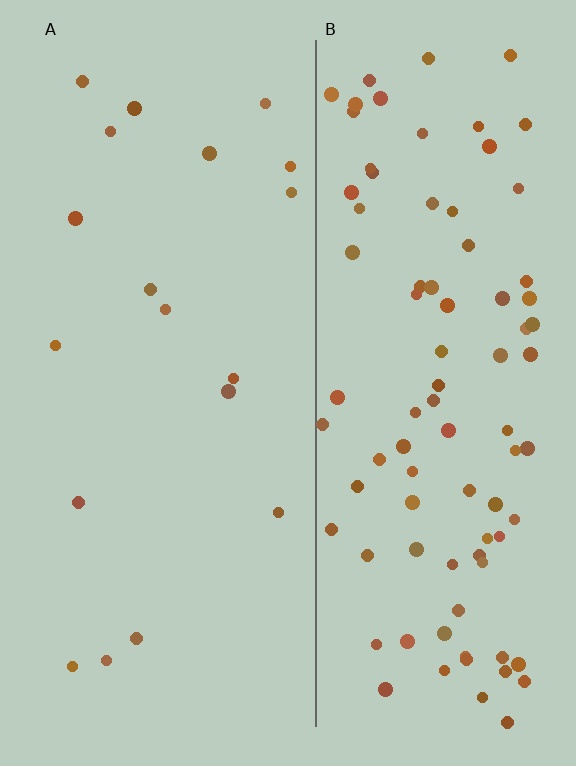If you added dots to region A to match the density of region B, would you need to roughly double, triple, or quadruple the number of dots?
Approximately quadruple.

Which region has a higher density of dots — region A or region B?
B (the right).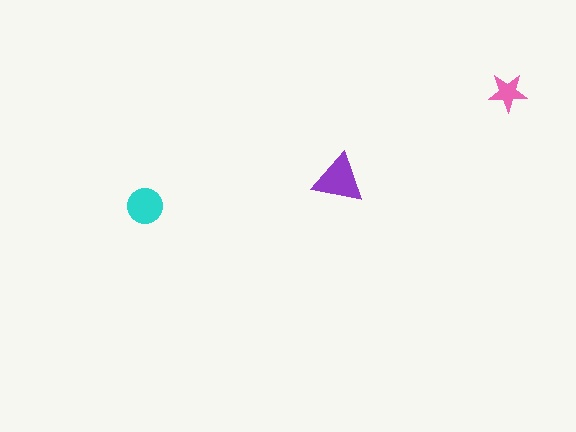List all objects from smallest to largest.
The pink star, the cyan circle, the purple triangle.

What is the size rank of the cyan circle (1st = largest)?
2nd.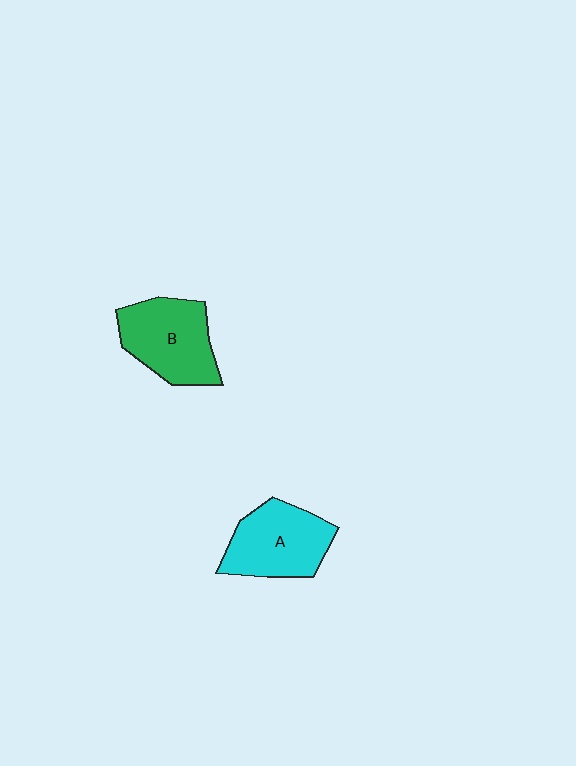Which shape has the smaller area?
Shape A (cyan).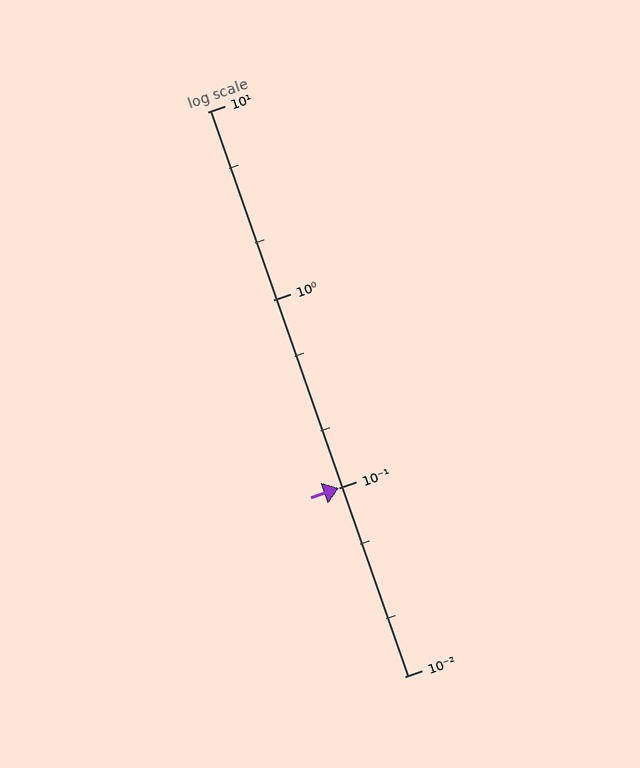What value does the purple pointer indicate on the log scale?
The pointer indicates approximately 0.1.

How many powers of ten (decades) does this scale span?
The scale spans 3 decades, from 0.01 to 10.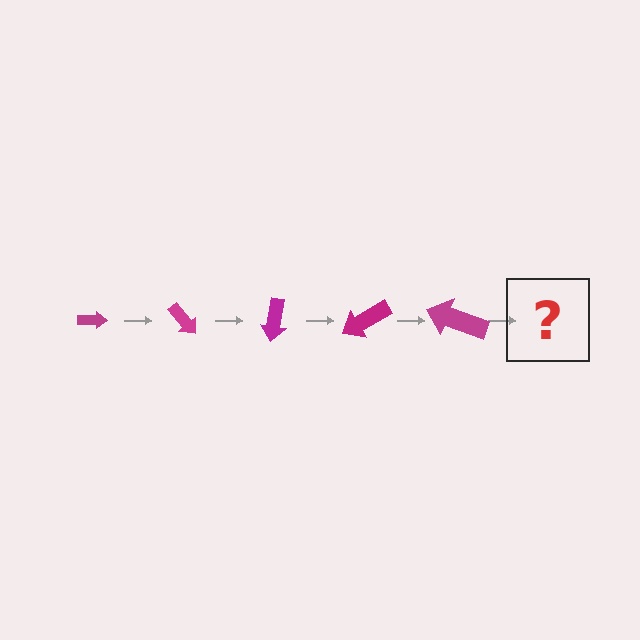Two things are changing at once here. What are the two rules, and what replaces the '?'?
The two rules are that the arrow grows larger each step and it rotates 50 degrees each step. The '?' should be an arrow, larger than the previous one and rotated 250 degrees from the start.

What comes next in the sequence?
The next element should be an arrow, larger than the previous one and rotated 250 degrees from the start.